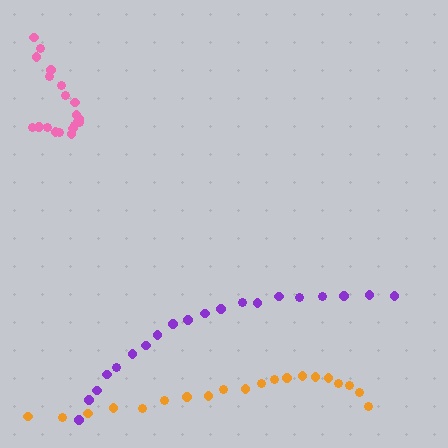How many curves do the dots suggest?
There are 3 distinct paths.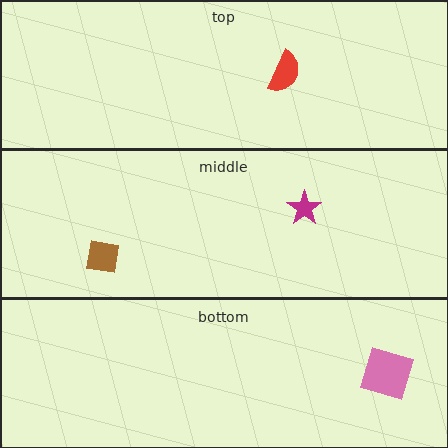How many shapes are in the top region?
1.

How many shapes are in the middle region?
2.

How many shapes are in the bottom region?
1.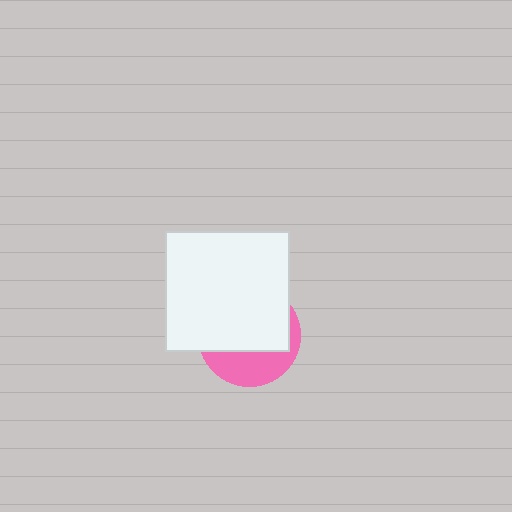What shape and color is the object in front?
The object in front is a white rectangle.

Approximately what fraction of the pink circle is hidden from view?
Roughly 64% of the pink circle is hidden behind the white rectangle.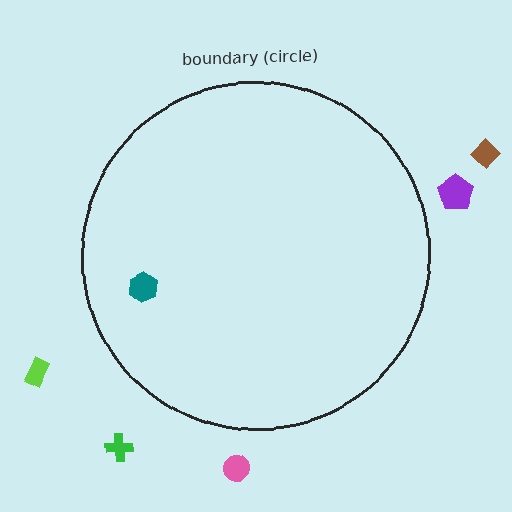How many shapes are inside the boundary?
1 inside, 5 outside.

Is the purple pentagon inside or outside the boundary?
Outside.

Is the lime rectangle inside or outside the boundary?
Outside.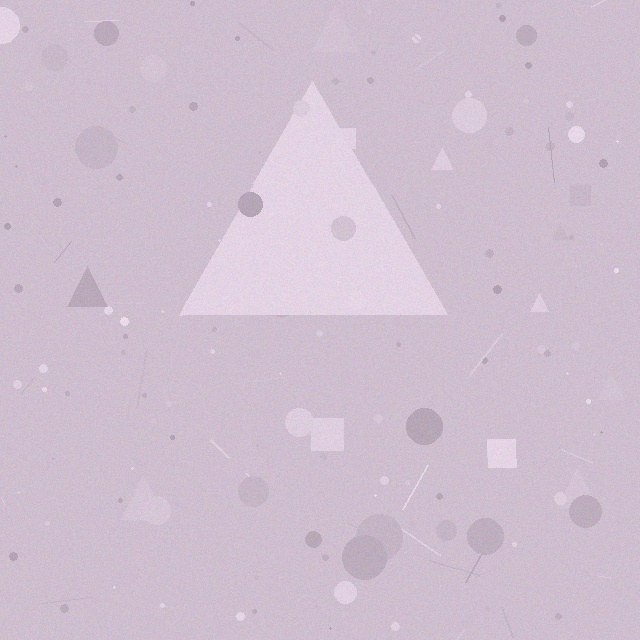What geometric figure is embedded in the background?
A triangle is embedded in the background.